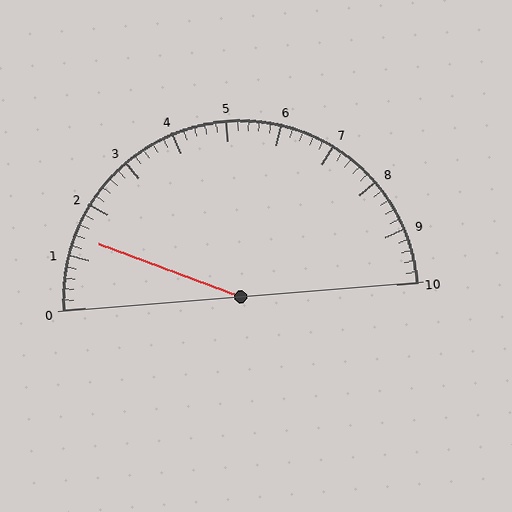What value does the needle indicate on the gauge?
The needle indicates approximately 1.4.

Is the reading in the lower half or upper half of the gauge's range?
The reading is in the lower half of the range (0 to 10).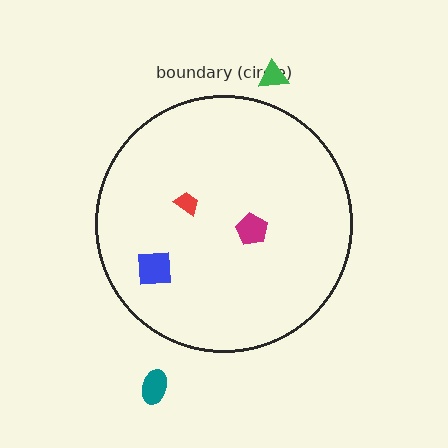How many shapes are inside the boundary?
3 inside, 2 outside.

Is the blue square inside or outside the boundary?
Inside.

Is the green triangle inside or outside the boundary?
Outside.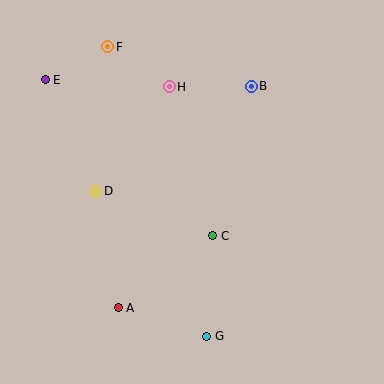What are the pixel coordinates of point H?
Point H is at (169, 87).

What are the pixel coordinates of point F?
Point F is at (108, 47).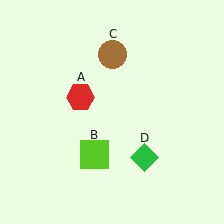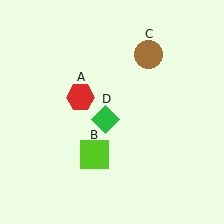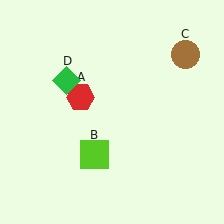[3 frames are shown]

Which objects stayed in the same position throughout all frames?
Red hexagon (object A) and lime square (object B) remained stationary.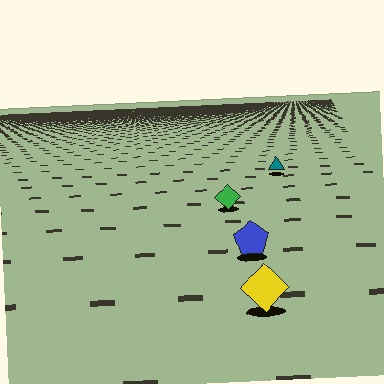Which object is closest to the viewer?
The yellow diamond is closest. The texture marks near it are larger and more spread out.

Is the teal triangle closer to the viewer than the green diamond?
No. The green diamond is closer — you can tell from the texture gradient: the ground texture is coarser near it.